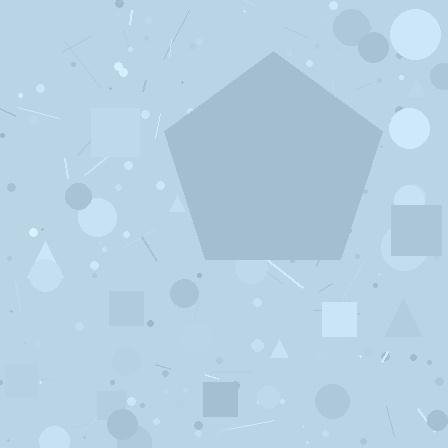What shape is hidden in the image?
A pentagon is hidden in the image.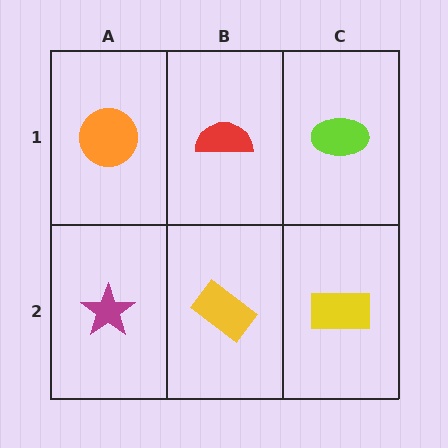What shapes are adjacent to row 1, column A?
A magenta star (row 2, column A), a red semicircle (row 1, column B).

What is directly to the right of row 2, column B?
A yellow rectangle.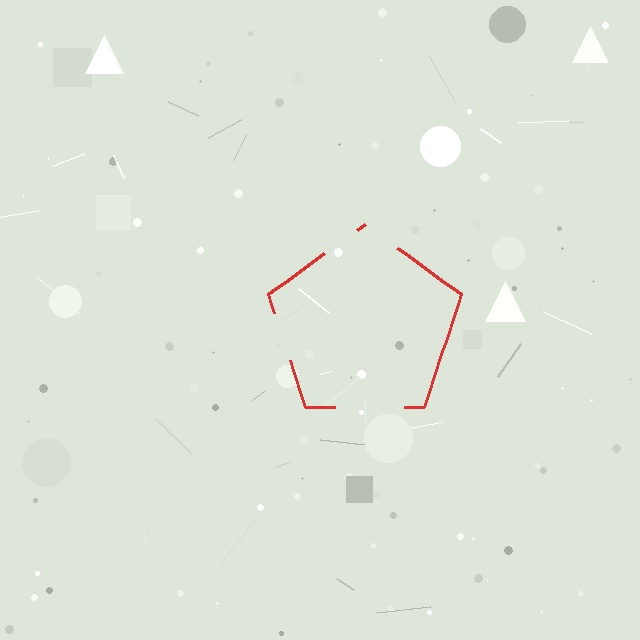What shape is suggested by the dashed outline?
The dashed outline suggests a pentagon.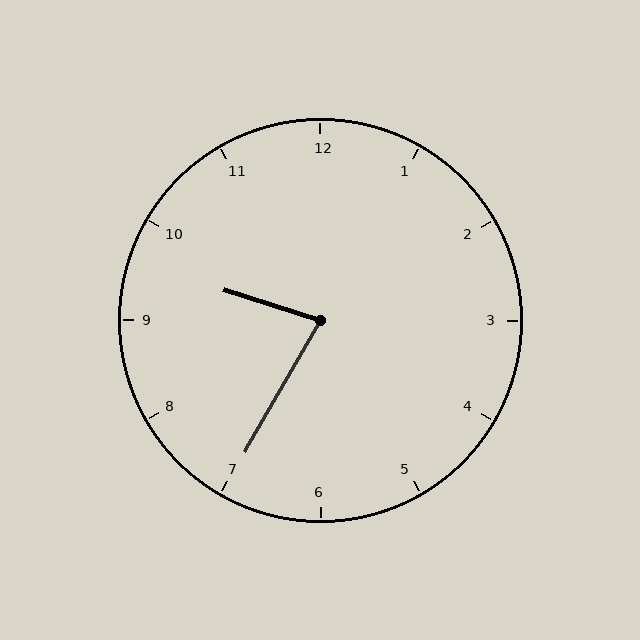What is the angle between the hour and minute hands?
Approximately 78 degrees.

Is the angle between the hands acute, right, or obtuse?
It is acute.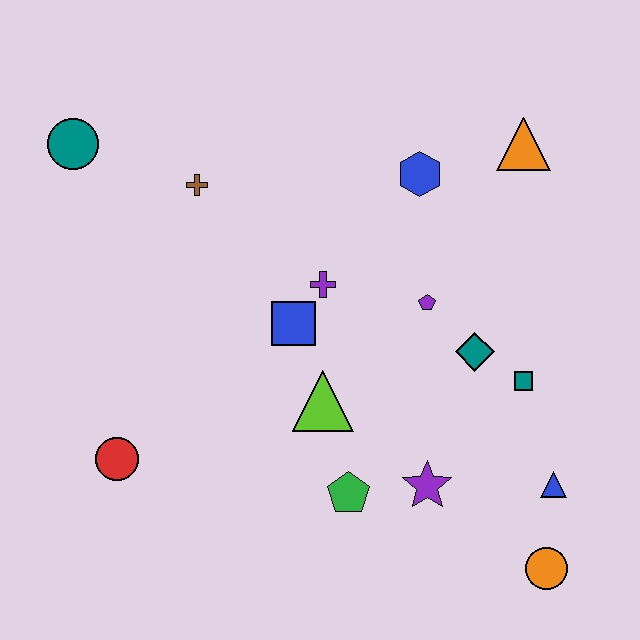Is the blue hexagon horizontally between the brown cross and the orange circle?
Yes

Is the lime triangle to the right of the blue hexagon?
No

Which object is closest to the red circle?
The lime triangle is closest to the red circle.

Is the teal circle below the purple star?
No